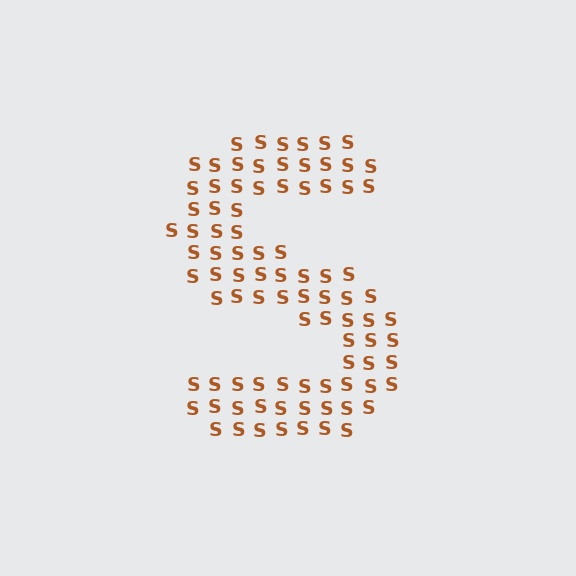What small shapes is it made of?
It is made of small letter S's.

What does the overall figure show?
The overall figure shows the letter S.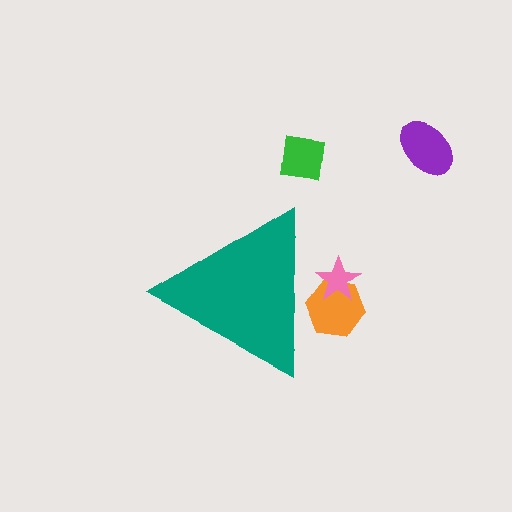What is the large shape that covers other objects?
A teal triangle.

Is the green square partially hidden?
No, the green square is fully visible.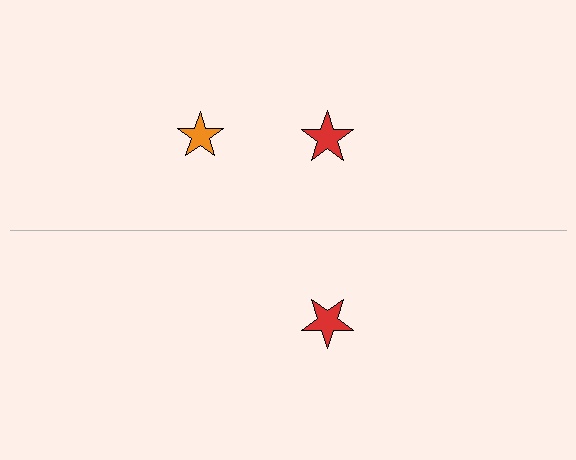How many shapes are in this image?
There are 3 shapes in this image.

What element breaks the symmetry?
A orange star is missing from the bottom side.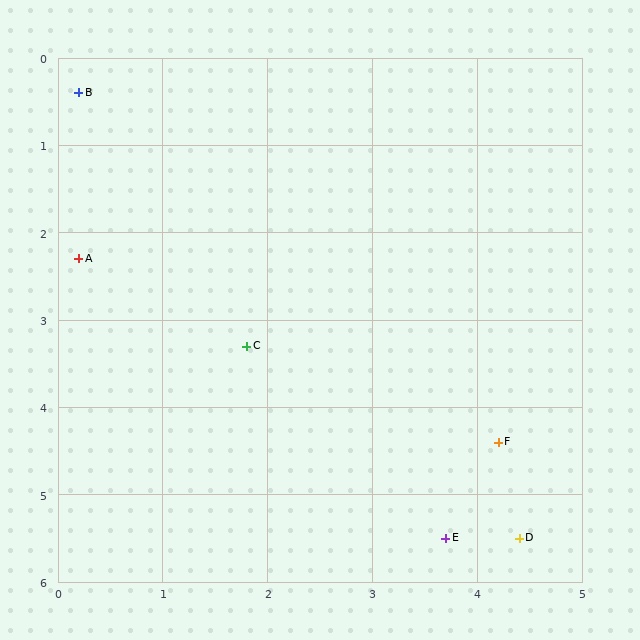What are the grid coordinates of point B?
Point B is at approximately (0.2, 0.4).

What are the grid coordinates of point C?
Point C is at approximately (1.8, 3.3).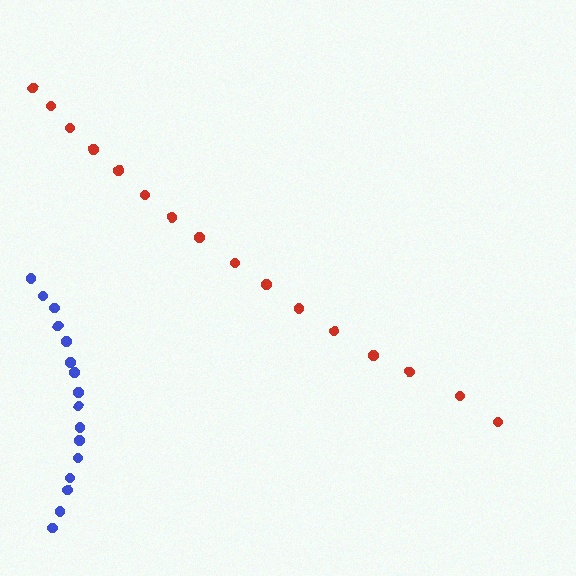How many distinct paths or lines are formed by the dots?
There are 2 distinct paths.